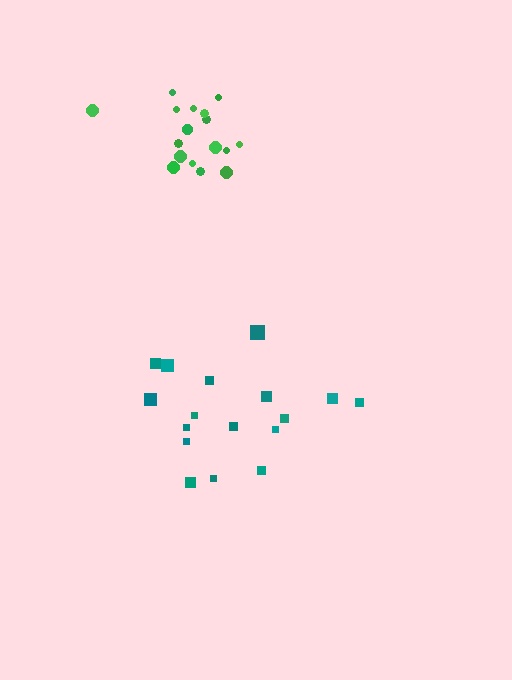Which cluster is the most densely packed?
Green.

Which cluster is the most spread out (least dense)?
Teal.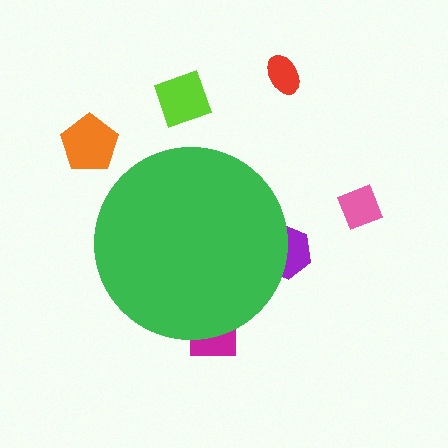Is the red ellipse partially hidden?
No, the red ellipse is fully visible.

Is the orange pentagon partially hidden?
No, the orange pentagon is fully visible.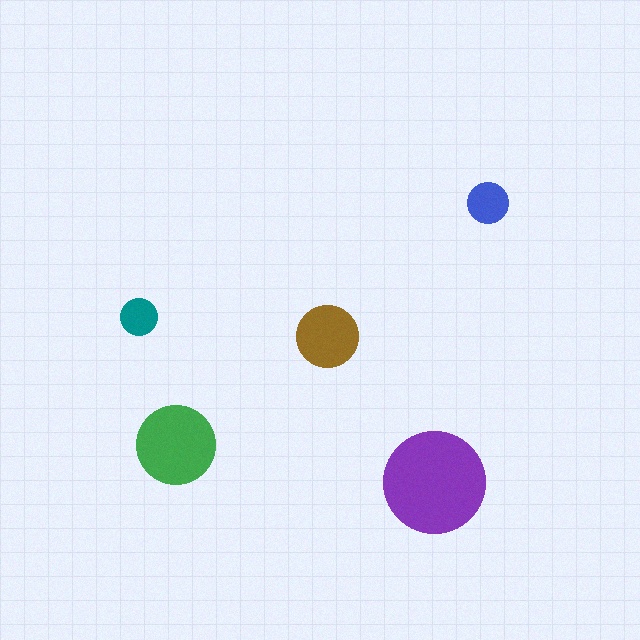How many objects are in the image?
There are 5 objects in the image.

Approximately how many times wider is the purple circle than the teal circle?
About 3 times wider.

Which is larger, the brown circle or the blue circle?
The brown one.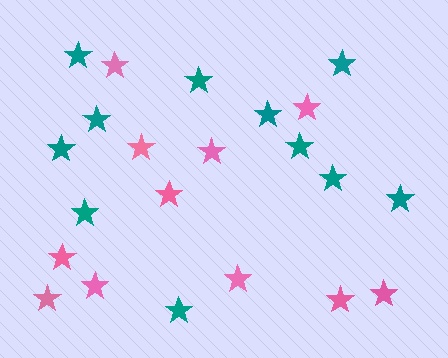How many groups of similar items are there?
There are 2 groups: one group of teal stars (11) and one group of pink stars (11).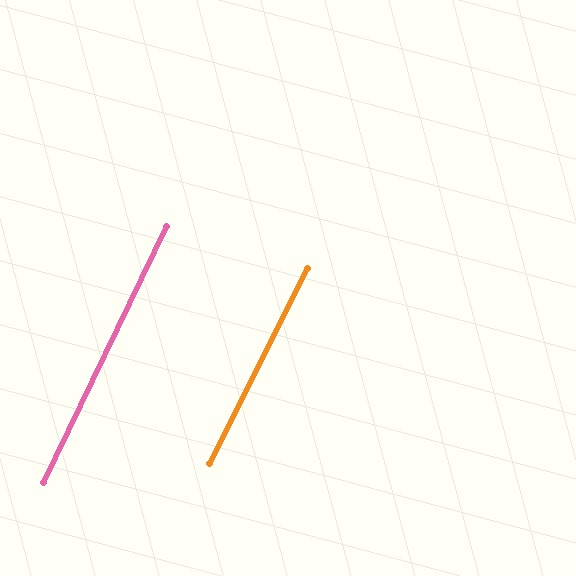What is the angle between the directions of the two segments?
Approximately 1 degree.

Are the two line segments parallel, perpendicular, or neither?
Parallel — their directions differ by only 1.1°.